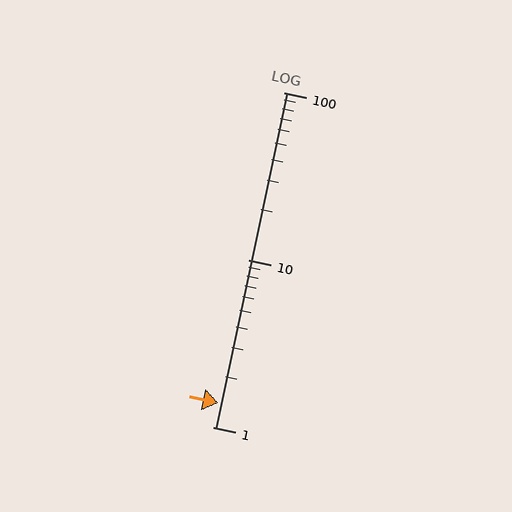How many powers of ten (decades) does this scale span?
The scale spans 2 decades, from 1 to 100.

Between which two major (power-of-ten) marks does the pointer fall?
The pointer is between 1 and 10.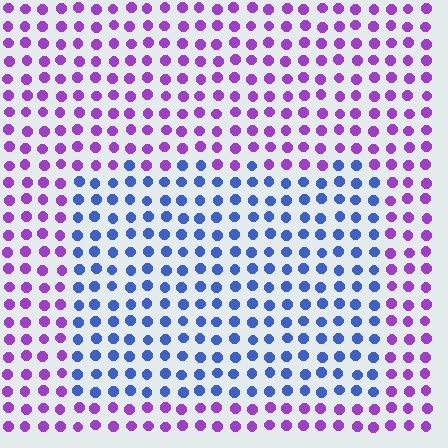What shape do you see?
I see a rectangle.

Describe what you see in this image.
The image is filled with small purple elements in a uniform arrangement. A rectangle-shaped region is visible where the elements are tinted to a slightly different hue, forming a subtle color boundary.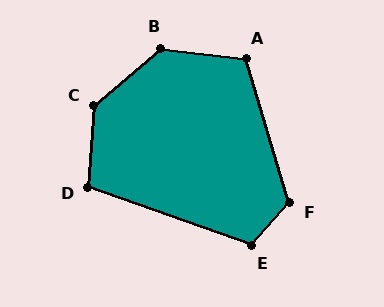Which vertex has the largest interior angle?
C, at approximately 134 degrees.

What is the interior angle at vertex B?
Approximately 133 degrees (obtuse).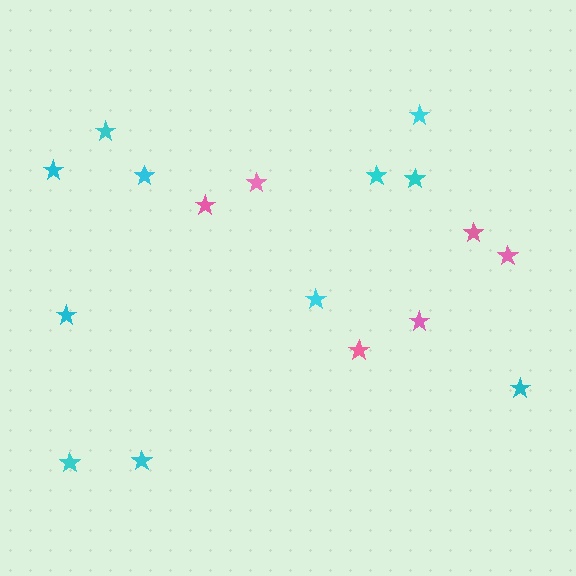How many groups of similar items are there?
There are 2 groups: one group of cyan stars (11) and one group of pink stars (6).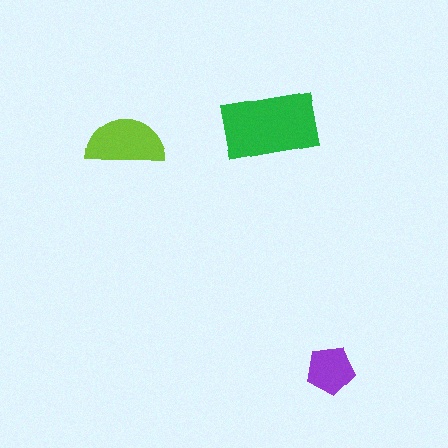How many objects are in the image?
There are 3 objects in the image.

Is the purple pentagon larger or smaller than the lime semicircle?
Smaller.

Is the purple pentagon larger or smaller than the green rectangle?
Smaller.